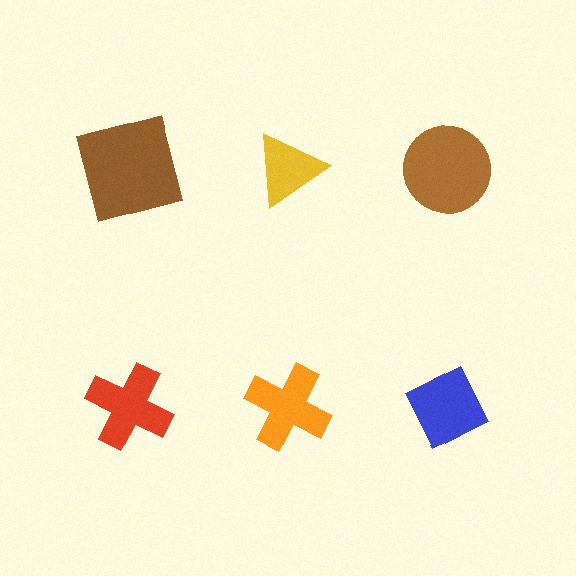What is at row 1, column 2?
A yellow triangle.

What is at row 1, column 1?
A brown square.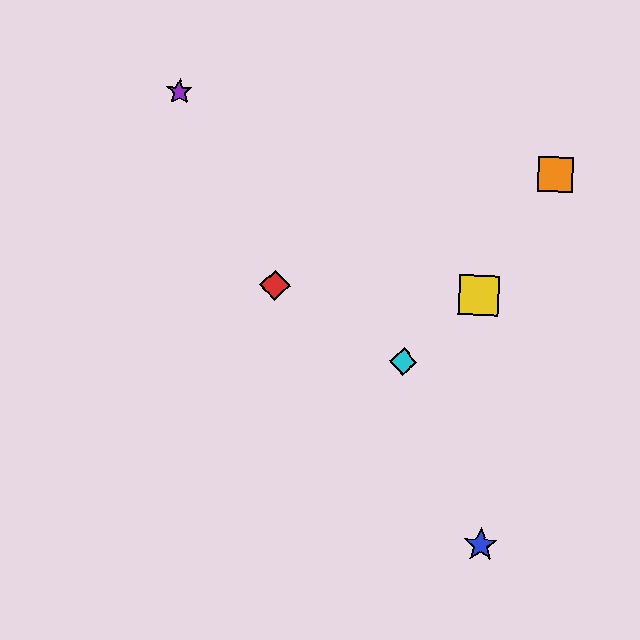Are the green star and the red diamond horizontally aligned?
Yes, both are at y≈296.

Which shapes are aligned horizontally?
The red diamond, the green star, the yellow square are aligned horizontally.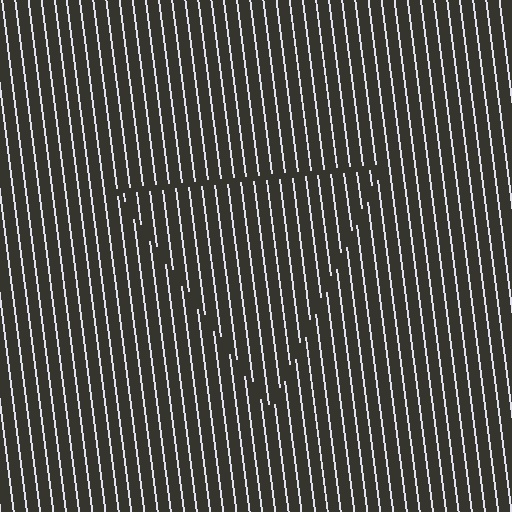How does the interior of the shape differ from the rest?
The interior of the shape contains the same grating, shifted by half a period — the contour is defined by the phase discontinuity where line-ends from the inner and outer gratings abut.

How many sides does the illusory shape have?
3 sides — the line-ends trace a triangle.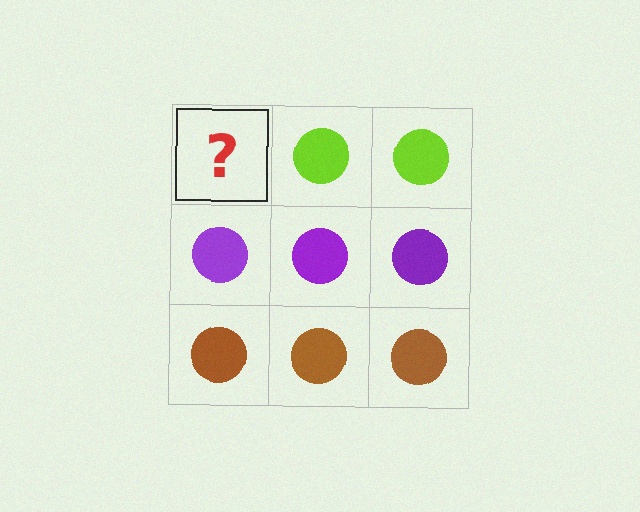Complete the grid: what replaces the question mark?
The question mark should be replaced with a lime circle.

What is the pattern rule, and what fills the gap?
The rule is that each row has a consistent color. The gap should be filled with a lime circle.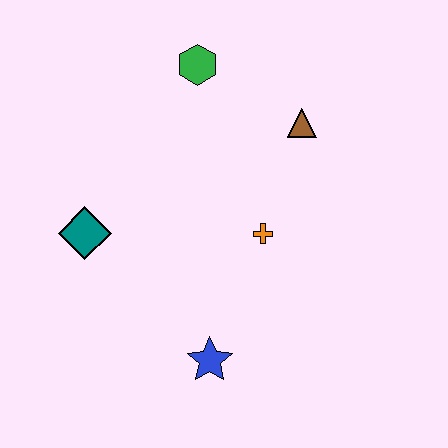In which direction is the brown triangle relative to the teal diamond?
The brown triangle is to the right of the teal diamond.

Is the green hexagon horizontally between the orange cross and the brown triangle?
No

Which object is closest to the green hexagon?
The brown triangle is closest to the green hexagon.